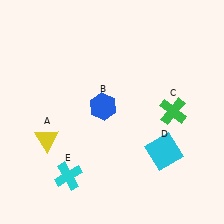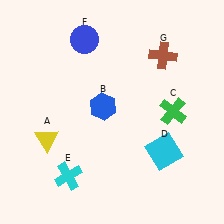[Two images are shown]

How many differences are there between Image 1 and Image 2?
There are 2 differences between the two images.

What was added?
A blue circle (F), a brown cross (G) were added in Image 2.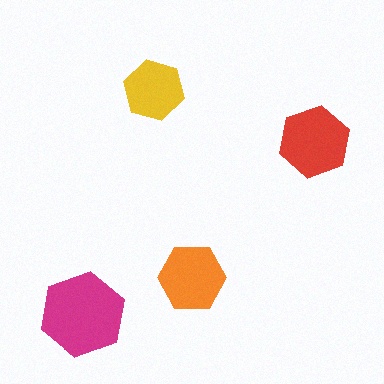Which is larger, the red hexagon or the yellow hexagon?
The red one.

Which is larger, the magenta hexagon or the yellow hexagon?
The magenta one.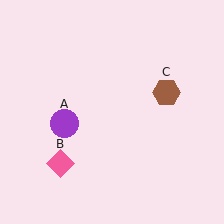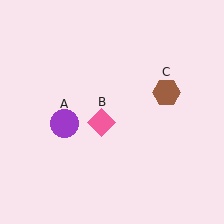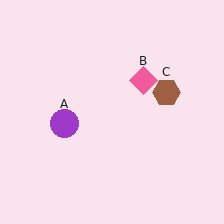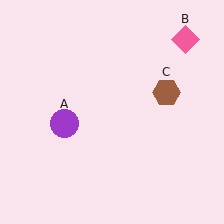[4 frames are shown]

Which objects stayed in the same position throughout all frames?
Purple circle (object A) and brown hexagon (object C) remained stationary.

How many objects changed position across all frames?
1 object changed position: pink diamond (object B).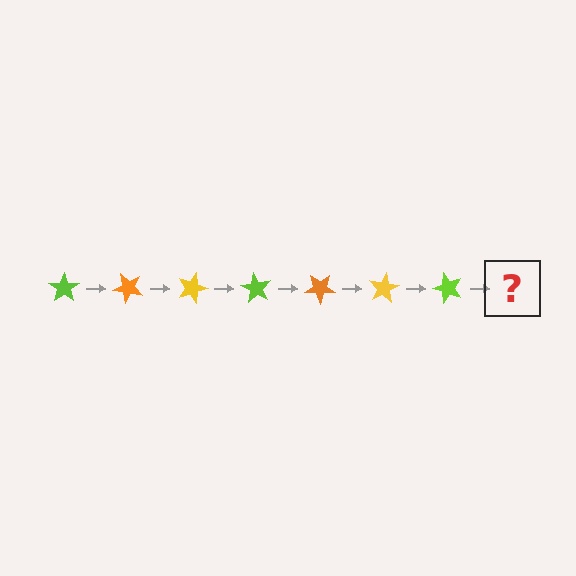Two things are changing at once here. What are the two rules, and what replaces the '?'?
The two rules are that it rotates 45 degrees each step and the color cycles through lime, orange, and yellow. The '?' should be an orange star, rotated 315 degrees from the start.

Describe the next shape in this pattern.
It should be an orange star, rotated 315 degrees from the start.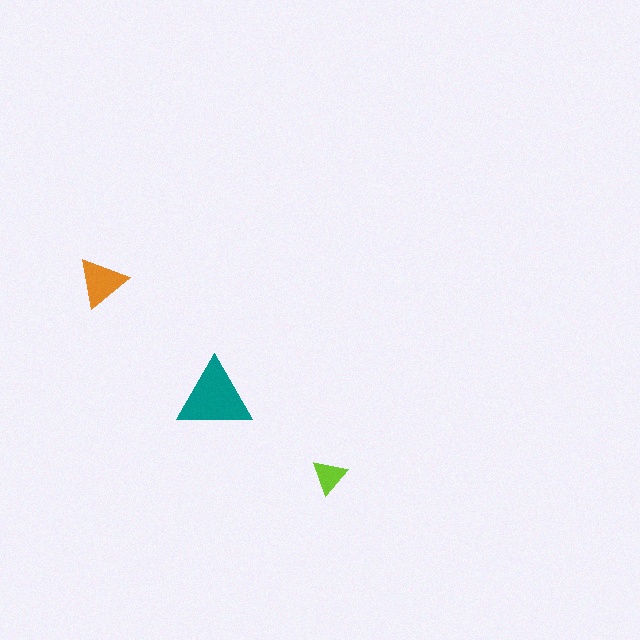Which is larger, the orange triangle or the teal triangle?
The teal one.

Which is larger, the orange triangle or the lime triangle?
The orange one.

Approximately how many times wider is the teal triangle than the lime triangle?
About 2 times wider.